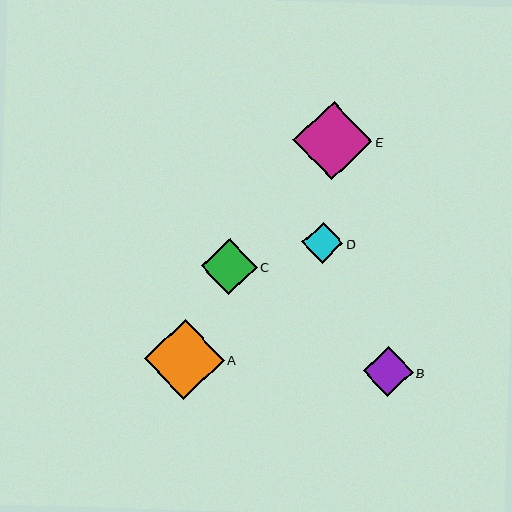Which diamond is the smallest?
Diamond D is the smallest with a size of approximately 41 pixels.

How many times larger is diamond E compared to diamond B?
Diamond E is approximately 1.6 times the size of diamond B.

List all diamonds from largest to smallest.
From largest to smallest: A, E, C, B, D.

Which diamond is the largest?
Diamond A is the largest with a size of approximately 80 pixels.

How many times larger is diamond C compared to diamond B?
Diamond C is approximately 1.1 times the size of diamond B.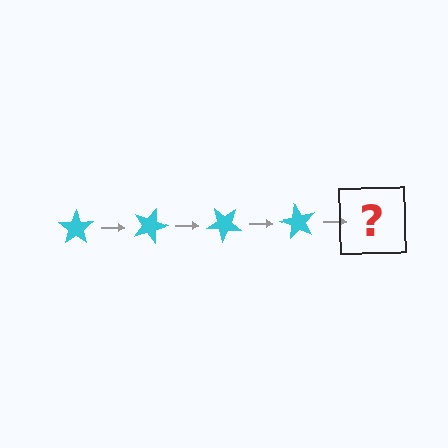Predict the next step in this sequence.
The next step is a cyan star rotated 80 degrees.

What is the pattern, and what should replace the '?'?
The pattern is that the star rotates 20 degrees each step. The '?' should be a cyan star rotated 80 degrees.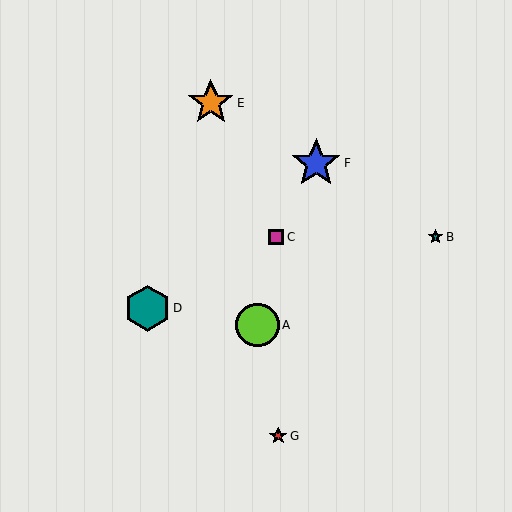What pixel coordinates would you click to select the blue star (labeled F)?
Click at (316, 163) to select the blue star F.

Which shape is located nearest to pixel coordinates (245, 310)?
The lime circle (labeled A) at (258, 325) is nearest to that location.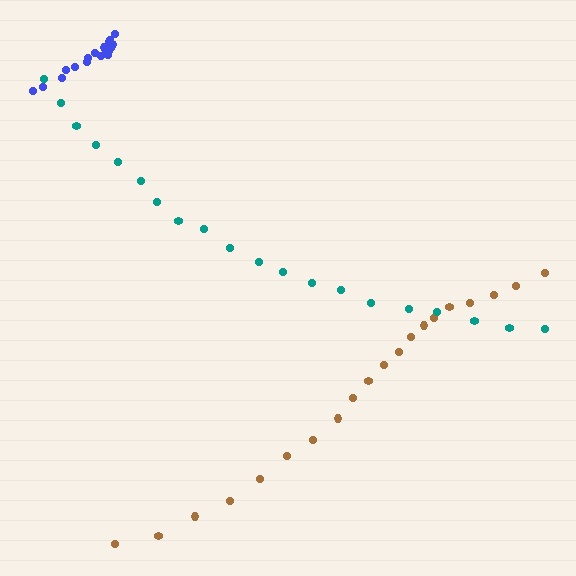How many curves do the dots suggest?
There are 3 distinct paths.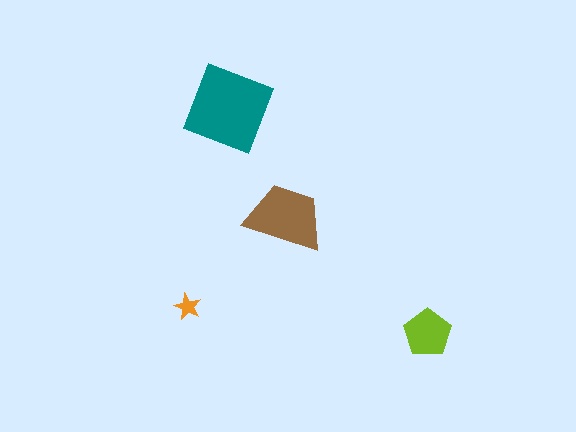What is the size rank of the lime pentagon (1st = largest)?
3rd.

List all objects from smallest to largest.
The orange star, the lime pentagon, the brown trapezoid, the teal diamond.